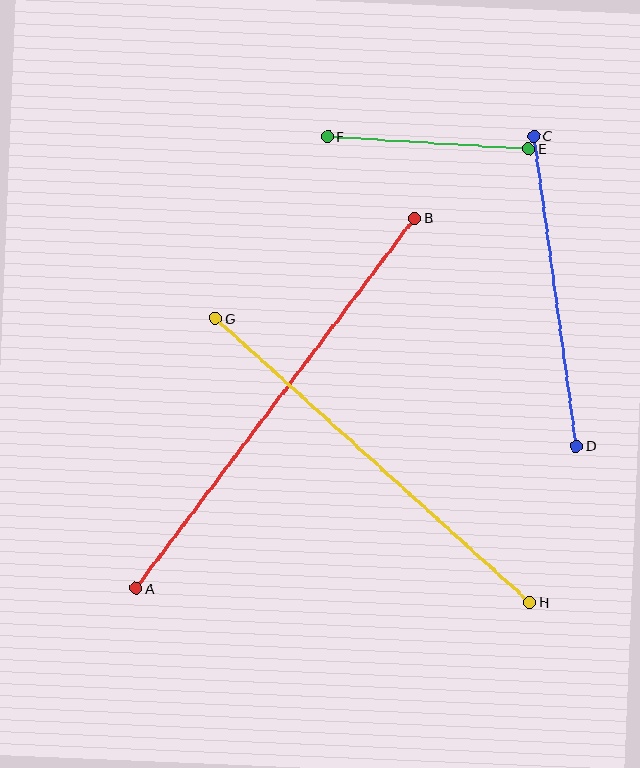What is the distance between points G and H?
The distance is approximately 424 pixels.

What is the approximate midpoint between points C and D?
The midpoint is at approximately (555, 291) pixels.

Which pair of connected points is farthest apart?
Points A and B are farthest apart.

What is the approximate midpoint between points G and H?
The midpoint is at approximately (372, 460) pixels.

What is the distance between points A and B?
The distance is approximately 463 pixels.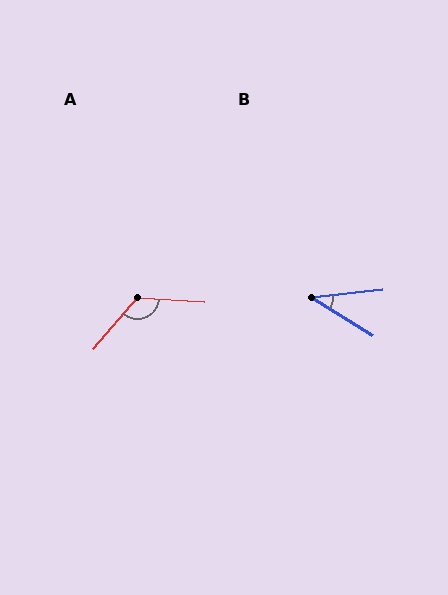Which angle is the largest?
A, at approximately 128 degrees.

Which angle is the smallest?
B, at approximately 38 degrees.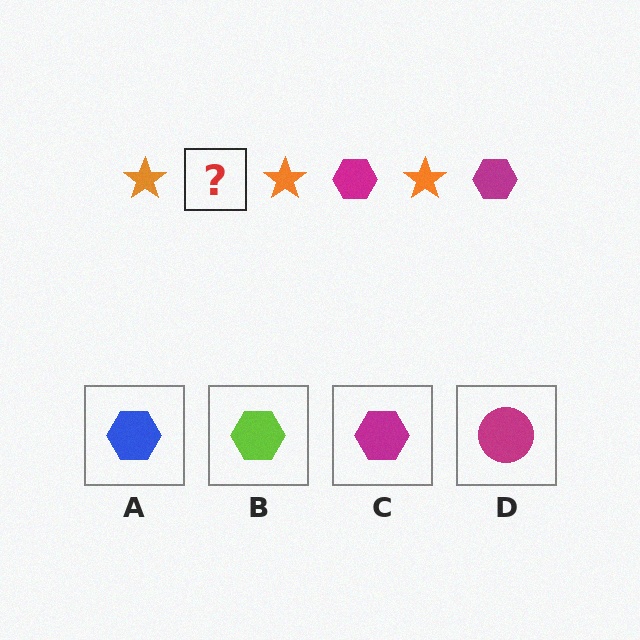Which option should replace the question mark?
Option C.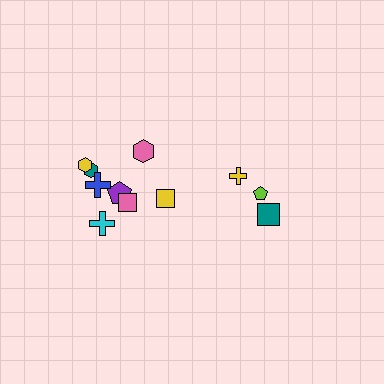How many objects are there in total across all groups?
There are 11 objects.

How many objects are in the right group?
There are 3 objects.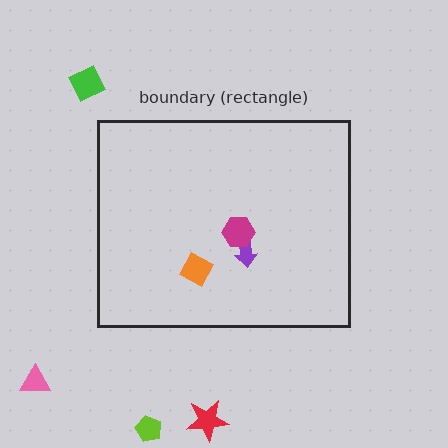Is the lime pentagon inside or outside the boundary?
Outside.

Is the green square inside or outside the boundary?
Outside.